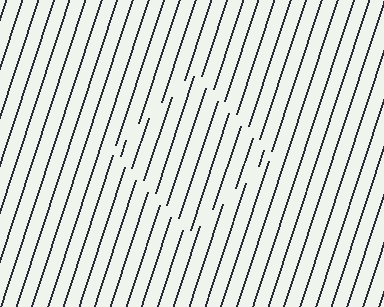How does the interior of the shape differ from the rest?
The interior of the shape contains the same grating, shifted by half a period — the contour is defined by the phase discontinuity where line-ends from the inner and outer gratings abut.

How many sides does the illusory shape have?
4 sides — the line-ends trace a square.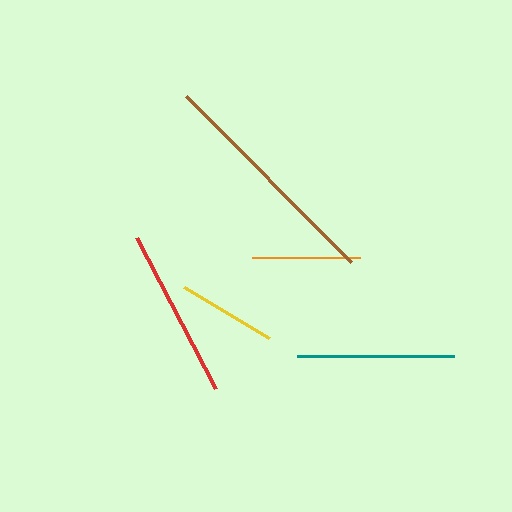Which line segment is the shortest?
The yellow line is the shortest at approximately 100 pixels.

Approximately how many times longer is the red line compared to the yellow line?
The red line is approximately 1.7 times the length of the yellow line.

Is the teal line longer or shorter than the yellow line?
The teal line is longer than the yellow line.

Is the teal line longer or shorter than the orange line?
The teal line is longer than the orange line.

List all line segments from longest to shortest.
From longest to shortest: brown, red, teal, orange, yellow.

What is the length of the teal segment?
The teal segment is approximately 156 pixels long.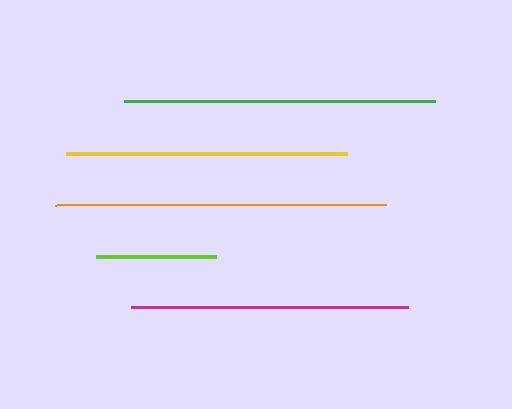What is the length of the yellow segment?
The yellow segment is approximately 281 pixels long.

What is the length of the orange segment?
The orange segment is approximately 331 pixels long.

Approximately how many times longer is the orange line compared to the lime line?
The orange line is approximately 2.7 times the length of the lime line.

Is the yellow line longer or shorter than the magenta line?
The yellow line is longer than the magenta line.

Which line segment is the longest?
The orange line is the longest at approximately 331 pixels.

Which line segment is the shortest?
The lime line is the shortest at approximately 121 pixels.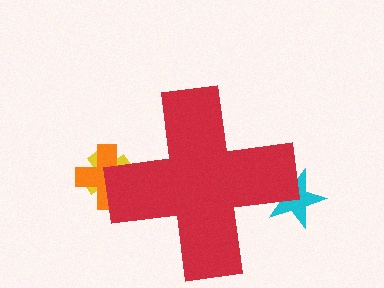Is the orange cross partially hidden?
Yes, the orange cross is partially hidden behind the red cross.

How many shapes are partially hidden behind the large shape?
3 shapes are partially hidden.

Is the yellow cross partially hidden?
Yes, the yellow cross is partially hidden behind the red cross.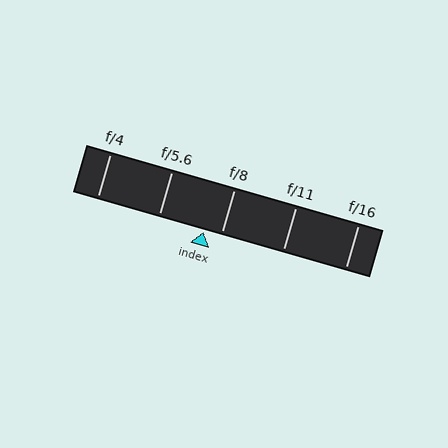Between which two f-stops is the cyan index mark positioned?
The index mark is between f/5.6 and f/8.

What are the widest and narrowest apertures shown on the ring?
The widest aperture shown is f/4 and the narrowest is f/16.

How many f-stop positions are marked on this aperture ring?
There are 5 f-stop positions marked.